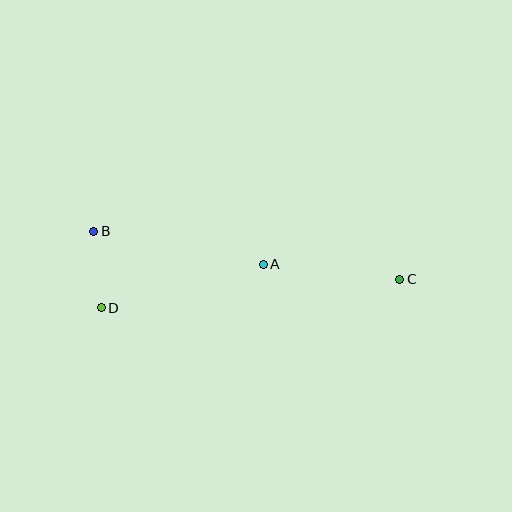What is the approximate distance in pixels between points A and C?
The distance between A and C is approximately 137 pixels.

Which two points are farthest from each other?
Points B and C are farthest from each other.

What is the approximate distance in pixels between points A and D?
The distance between A and D is approximately 167 pixels.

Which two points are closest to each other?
Points B and D are closest to each other.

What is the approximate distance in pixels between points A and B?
The distance between A and B is approximately 173 pixels.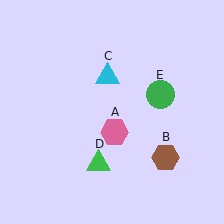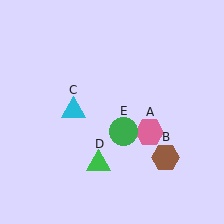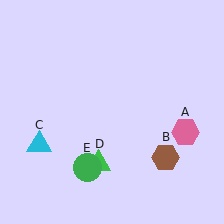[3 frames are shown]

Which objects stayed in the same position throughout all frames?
Brown hexagon (object B) and green triangle (object D) remained stationary.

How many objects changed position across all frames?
3 objects changed position: pink hexagon (object A), cyan triangle (object C), green circle (object E).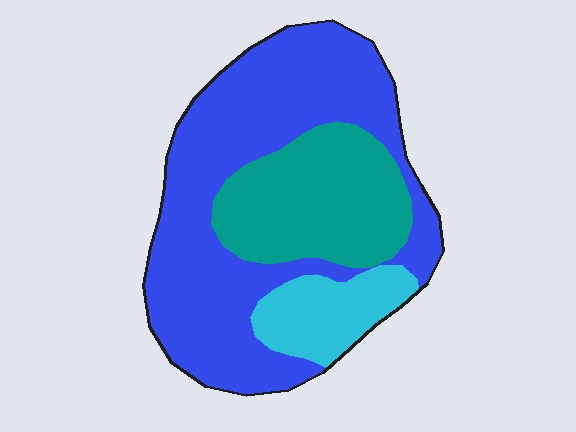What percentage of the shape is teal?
Teal takes up about one quarter (1/4) of the shape.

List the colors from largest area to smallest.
From largest to smallest: blue, teal, cyan.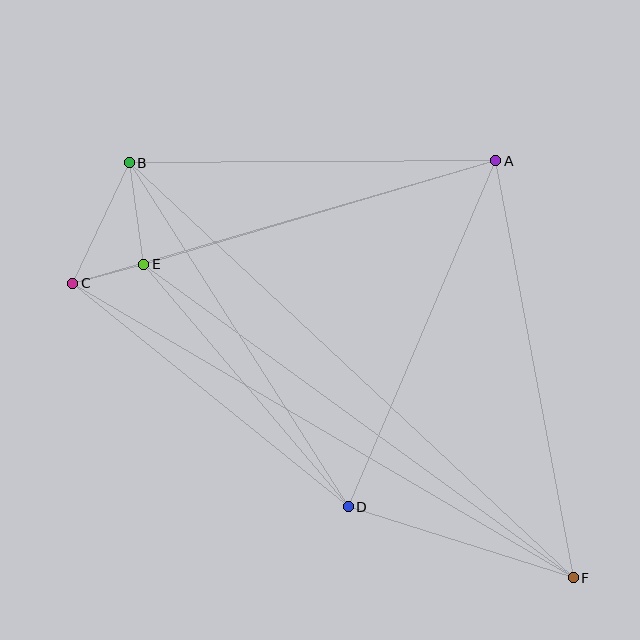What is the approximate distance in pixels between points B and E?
The distance between B and E is approximately 102 pixels.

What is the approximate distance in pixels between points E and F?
The distance between E and F is approximately 532 pixels.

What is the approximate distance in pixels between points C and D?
The distance between C and D is approximately 355 pixels.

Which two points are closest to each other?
Points C and E are closest to each other.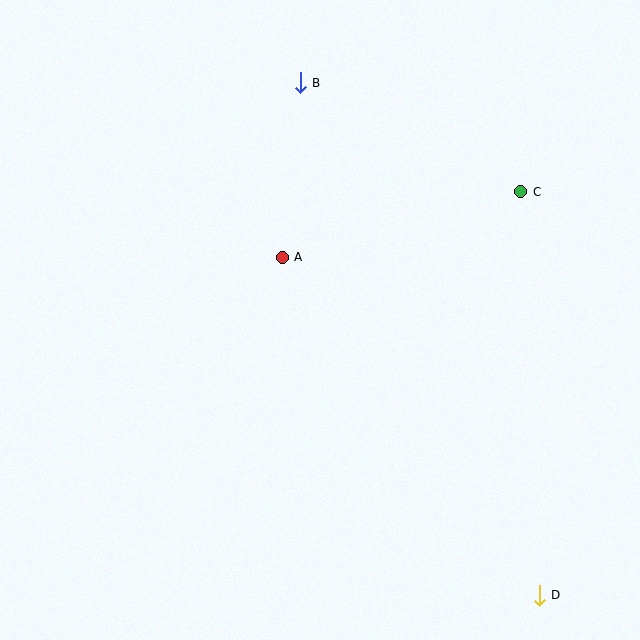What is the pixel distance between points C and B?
The distance between C and B is 246 pixels.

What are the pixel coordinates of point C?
Point C is at (521, 192).